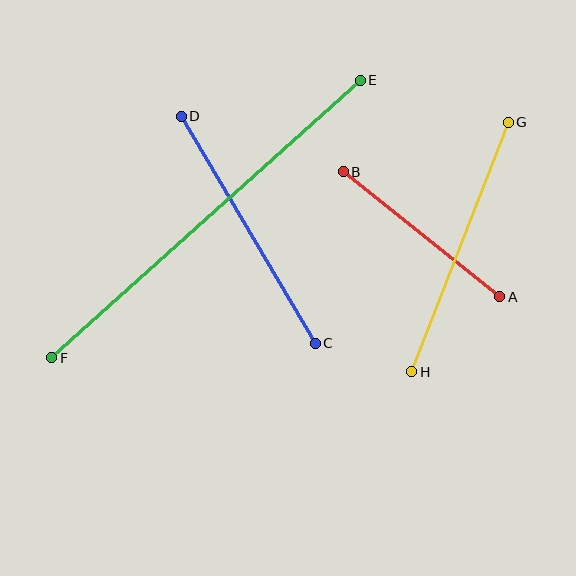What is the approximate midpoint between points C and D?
The midpoint is at approximately (248, 230) pixels.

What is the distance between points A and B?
The distance is approximately 200 pixels.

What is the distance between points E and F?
The distance is approximately 415 pixels.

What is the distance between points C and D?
The distance is approximately 264 pixels.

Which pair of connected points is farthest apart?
Points E and F are farthest apart.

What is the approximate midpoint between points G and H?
The midpoint is at approximately (460, 247) pixels.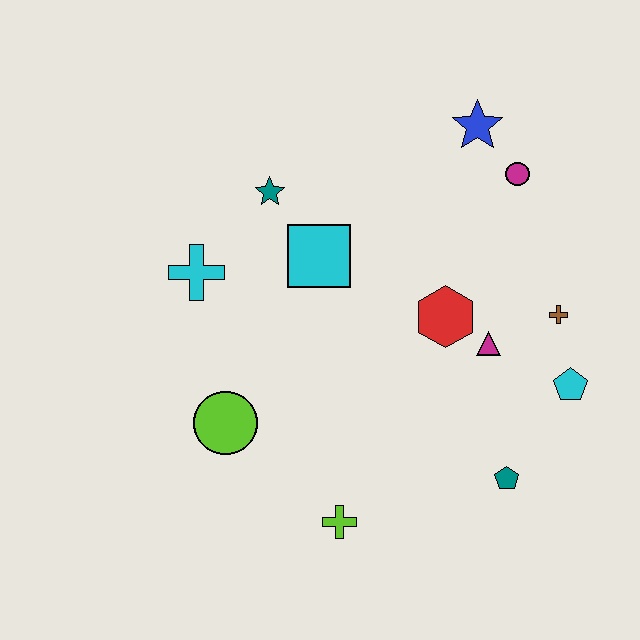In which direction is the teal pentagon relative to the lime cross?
The teal pentagon is to the right of the lime cross.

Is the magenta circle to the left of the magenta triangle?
No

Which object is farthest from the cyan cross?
The cyan pentagon is farthest from the cyan cross.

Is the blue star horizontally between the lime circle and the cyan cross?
No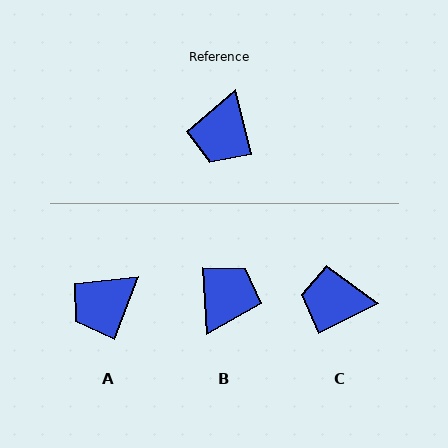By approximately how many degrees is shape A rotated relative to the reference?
Approximately 35 degrees clockwise.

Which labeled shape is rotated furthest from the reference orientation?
B, about 169 degrees away.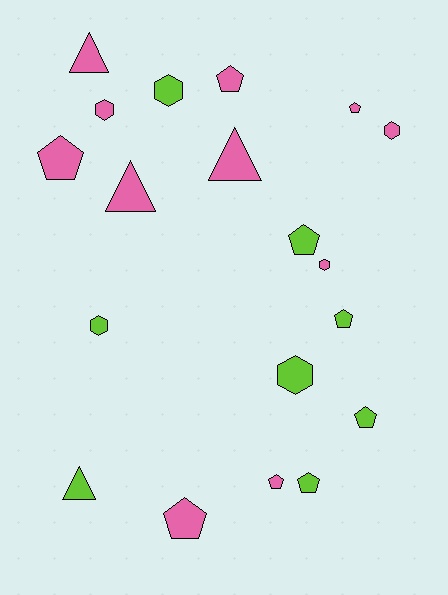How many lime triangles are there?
There is 1 lime triangle.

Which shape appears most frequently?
Pentagon, with 9 objects.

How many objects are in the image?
There are 19 objects.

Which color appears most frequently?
Pink, with 11 objects.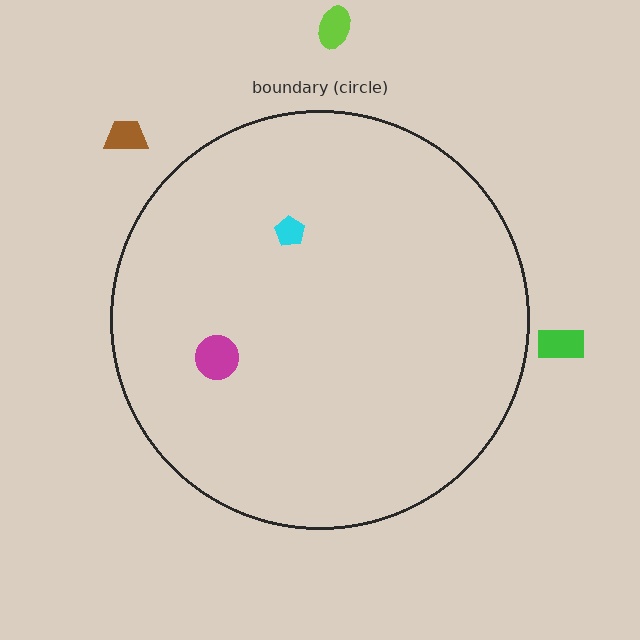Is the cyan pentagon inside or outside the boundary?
Inside.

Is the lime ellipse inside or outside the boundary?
Outside.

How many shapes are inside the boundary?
2 inside, 3 outside.